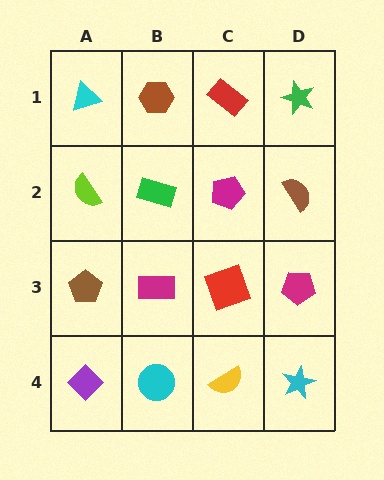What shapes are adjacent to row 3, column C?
A magenta pentagon (row 2, column C), a yellow semicircle (row 4, column C), a magenta rectangle (row 3, column B), a magenta pentagon (row 3, column D).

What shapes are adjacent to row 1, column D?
A brown semicircle (row 2, column D), a red rectangle (row 1, column C).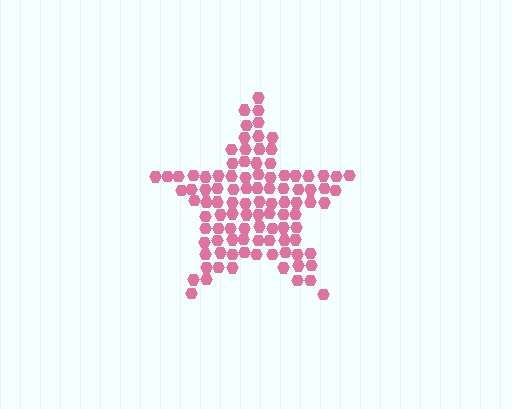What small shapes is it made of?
It is made of small hexagons.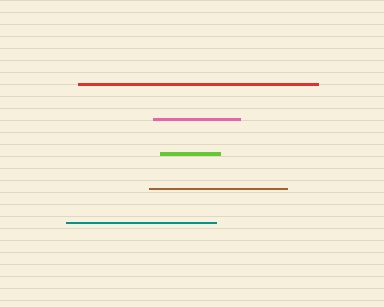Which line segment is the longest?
The red line is the longest at approximately 241 pixels.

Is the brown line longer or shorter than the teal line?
The teal line is longer than the brown line.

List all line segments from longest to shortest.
From longest to shortest: red, teal, brown, pink, lime.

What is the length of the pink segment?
The pink segment is approximately 87 pixels long.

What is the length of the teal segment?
The teal segment is approximately 150 pixels long.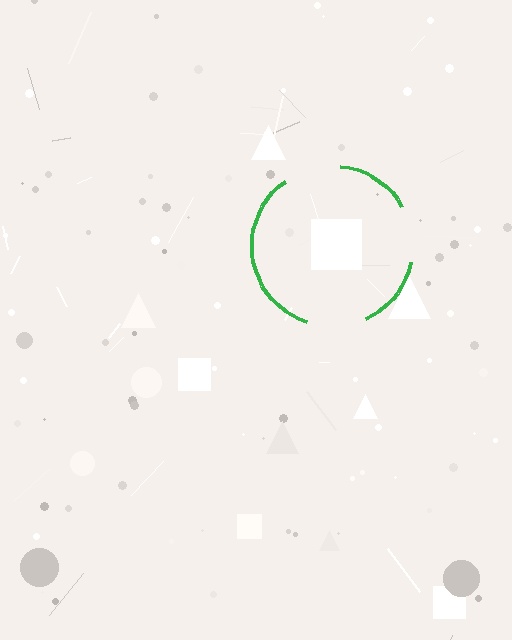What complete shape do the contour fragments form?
The contour fragments form a circle.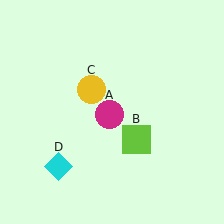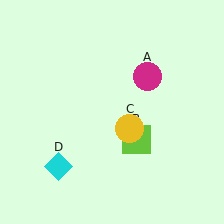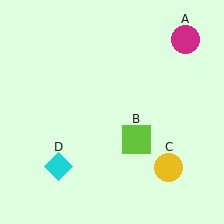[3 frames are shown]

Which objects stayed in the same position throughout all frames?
Lime square (object B) and cyan diamond (object D) remained stationary.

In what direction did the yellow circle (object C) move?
The yellow circle (object C) moved down and to the right.